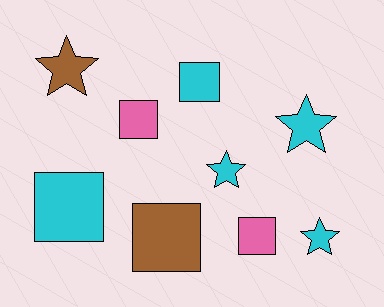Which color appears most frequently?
Cyan, with 5 objects.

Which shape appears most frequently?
Square, with 5 objects.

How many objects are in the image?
There are 9 objects.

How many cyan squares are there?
There are 2 cyan squares.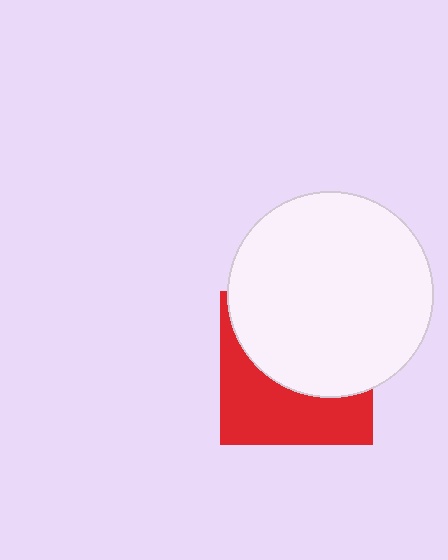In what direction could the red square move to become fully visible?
The red square could move down. That would shift it out from behind the white circle entirely.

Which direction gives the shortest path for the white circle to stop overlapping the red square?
Moving up gives the shortest separation.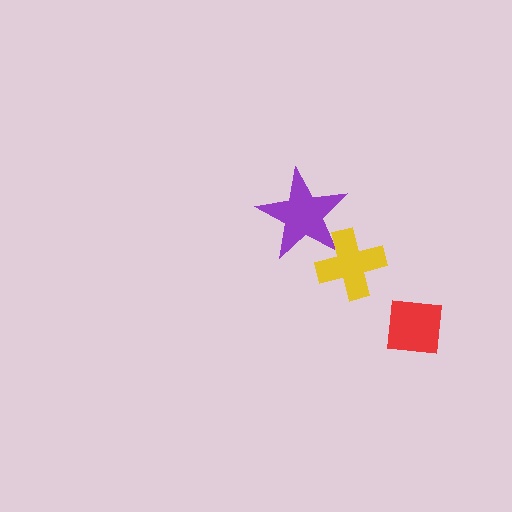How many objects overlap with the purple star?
1 object overlaps with the purple star.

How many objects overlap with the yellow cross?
1 object overlaps with the yellow cross.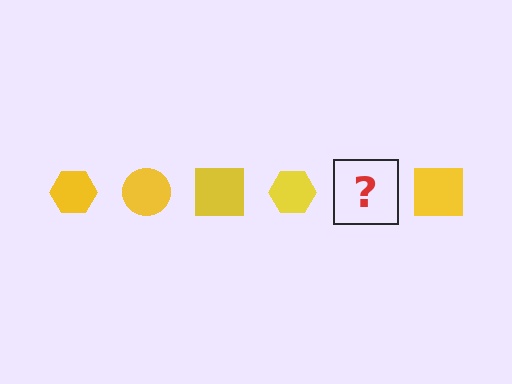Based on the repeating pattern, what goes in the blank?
The blank should be a yellow circle.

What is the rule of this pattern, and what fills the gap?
The rule is that the pattern cycles through hexagon, circle, square shapes in yellow. The gap should be filled with a yellow circle.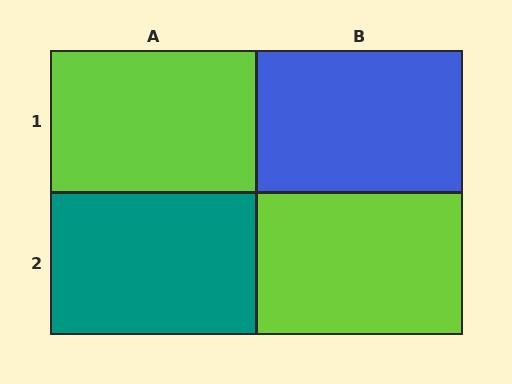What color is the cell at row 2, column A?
Teal.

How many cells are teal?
1 cell is teal.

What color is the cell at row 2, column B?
Lime.